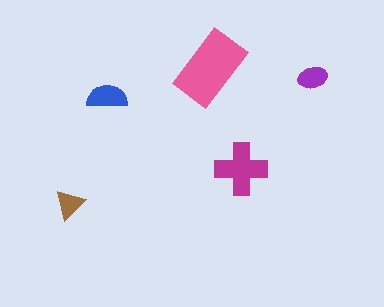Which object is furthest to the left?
The brown triangle is leftmost.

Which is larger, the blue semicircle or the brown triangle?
The blue semicircle.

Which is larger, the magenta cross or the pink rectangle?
The pink rectangle.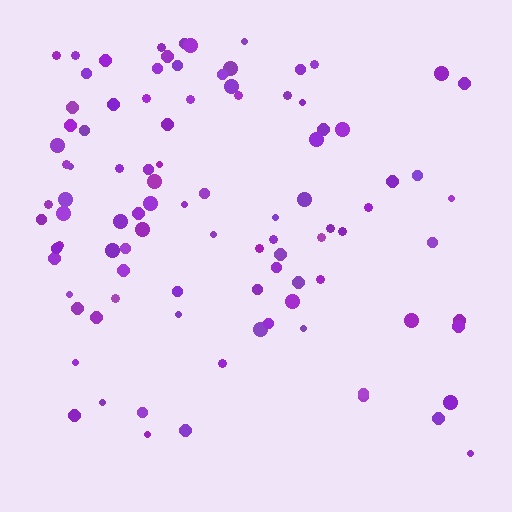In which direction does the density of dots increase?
From bottom to top, with the top side densest.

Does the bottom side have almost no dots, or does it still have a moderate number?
Still a moderate number, just noticeably fewer than the top.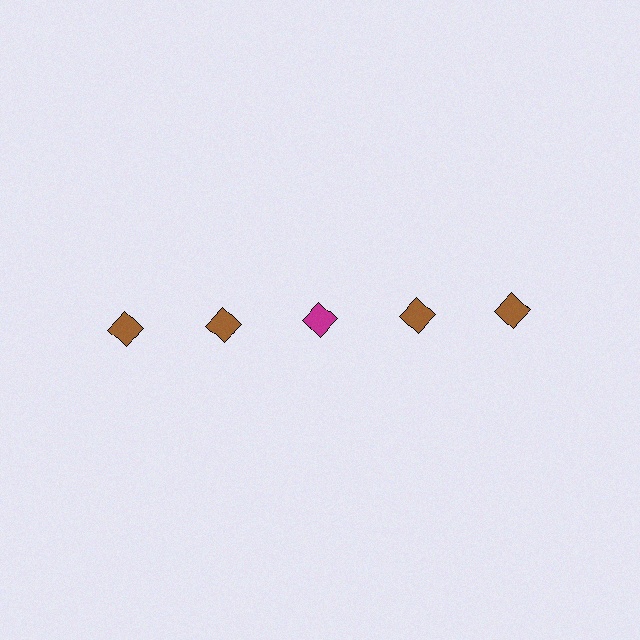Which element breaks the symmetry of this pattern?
The magenta diamond in the top row, center column breaks the symmetry. All other shapes are brown diamonds.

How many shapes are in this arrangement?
There are 5 shapes arranged in a grid pattern.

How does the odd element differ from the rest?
It has a different color: magenta instead of brown.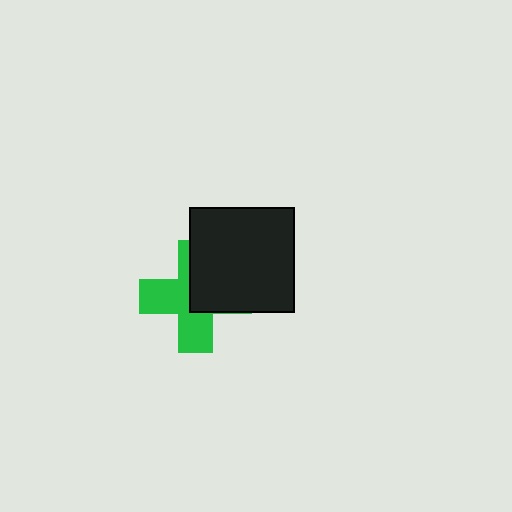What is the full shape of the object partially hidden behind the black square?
The partially hidden object is a green cross.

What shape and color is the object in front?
The object in front is a black square.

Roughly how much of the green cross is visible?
About half of it is visible (roughly 54%).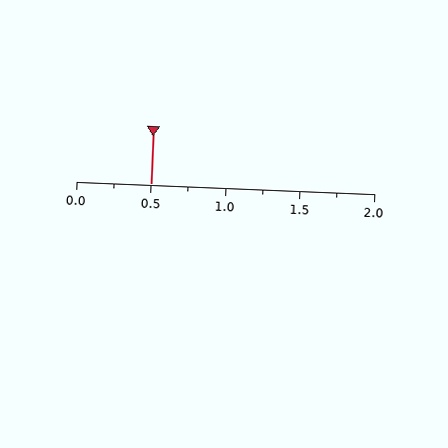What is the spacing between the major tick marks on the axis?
The major ticks are spaced 0.5 apart.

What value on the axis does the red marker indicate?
The marker indicates approximately 0.5.